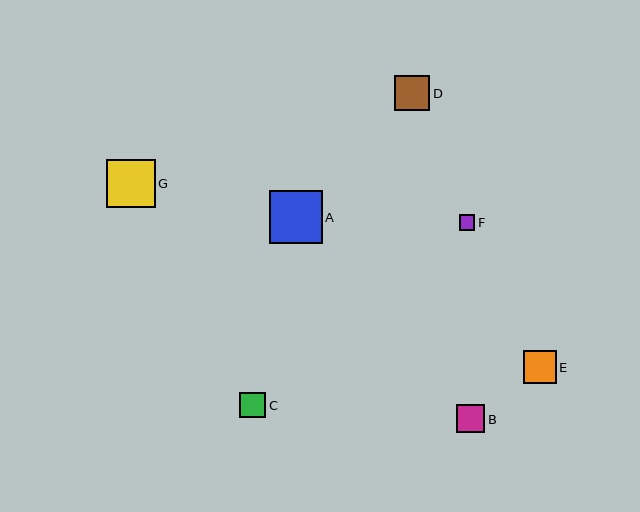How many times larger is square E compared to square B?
Square E is approximately 1.1 times the size of square B.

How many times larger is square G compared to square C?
Square G is approximately 1.9 times the size of square C.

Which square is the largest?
Square A is the largest with a size of approximately 53 pixels.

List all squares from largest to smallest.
From largest to smallest: A, G, D, E, B, C, F.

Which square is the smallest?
Square F is the smallest with a size of approximately 16 pixels.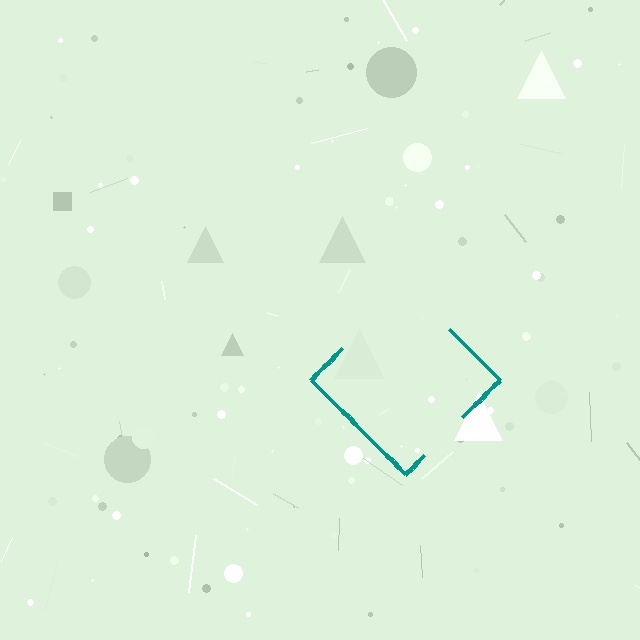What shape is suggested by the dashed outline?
The dashed outline suggests a diamond.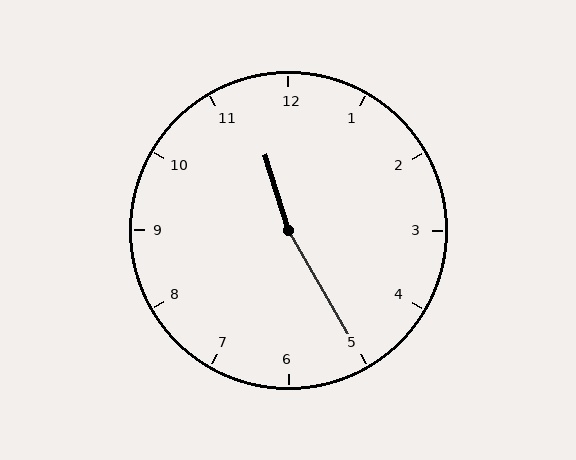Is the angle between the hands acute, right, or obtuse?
It is obtuse.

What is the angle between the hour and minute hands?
Approximately 168 degrees.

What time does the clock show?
11:25.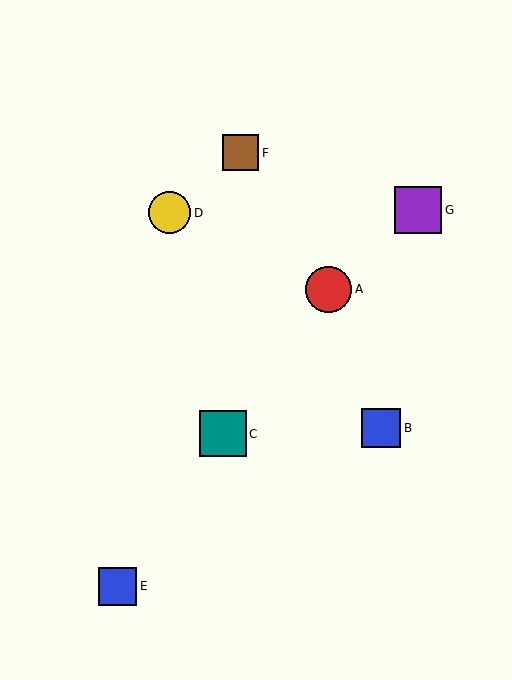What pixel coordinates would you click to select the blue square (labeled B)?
Click at (381, 428) to select the blue square B.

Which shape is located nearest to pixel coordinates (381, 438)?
The blue square (labeled B) at (381, 428) is nearest to that location.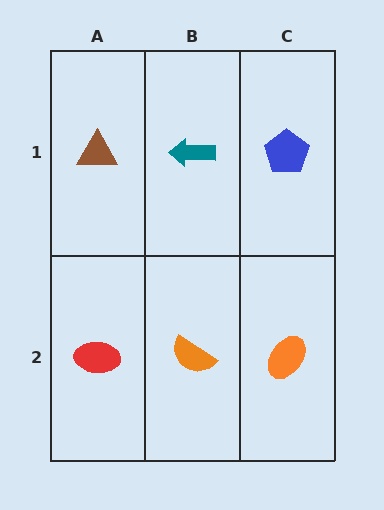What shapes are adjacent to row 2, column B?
A teal arrow (row 1, column B), a red ellipse (row 2, column A), an orange ellipse (row 2, column C).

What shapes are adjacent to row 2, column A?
A brown triangle (row 1, column A), an orange semicircle (row 2, column B).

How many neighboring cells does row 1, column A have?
2.